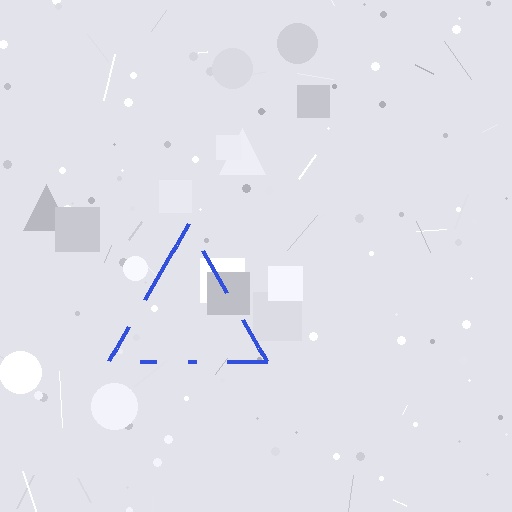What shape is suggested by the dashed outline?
The dashed outline suggests a triangle.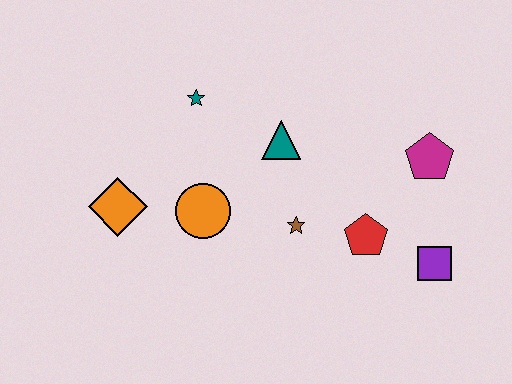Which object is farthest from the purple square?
The orange diamond is farthest from the purple square.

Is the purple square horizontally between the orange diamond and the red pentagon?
No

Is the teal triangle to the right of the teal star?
Yes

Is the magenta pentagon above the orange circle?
Yes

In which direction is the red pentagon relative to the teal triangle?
The red pentagon is below the teal triangle.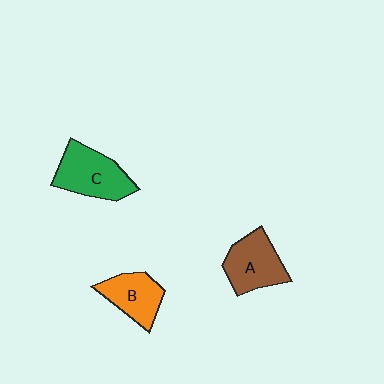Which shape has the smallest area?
Shape B (orange).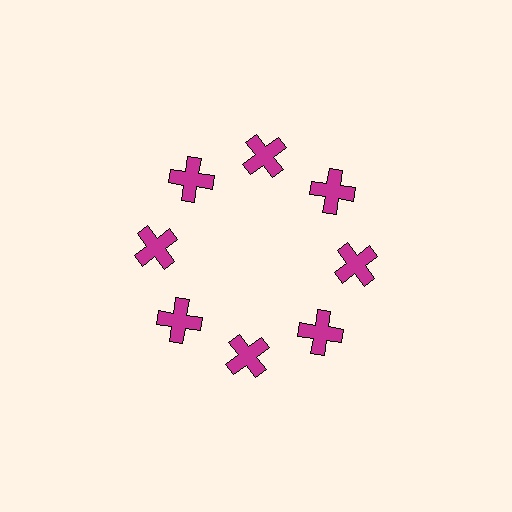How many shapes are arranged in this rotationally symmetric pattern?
There are 8 shapes, arranged in 8 groups of 1.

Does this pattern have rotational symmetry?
Yes, this pattern has 8-fold rotational symmetry. It looks the same after rotating 45 degrees around the center.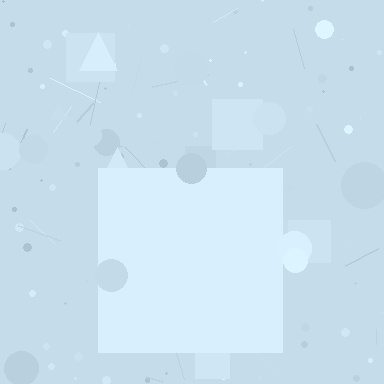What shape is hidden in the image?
A square is hidden in the image.